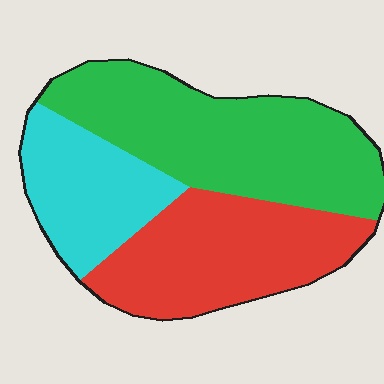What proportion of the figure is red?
Red covers about 35% of the figure.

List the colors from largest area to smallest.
From largest to smallest: green, red, cyan.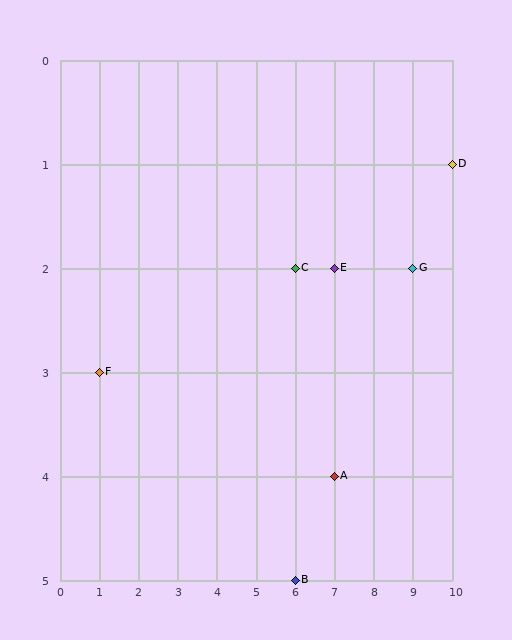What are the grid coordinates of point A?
Point A is at grid coordinates (7, 4).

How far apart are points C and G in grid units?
Points C and G are 3 columns apart.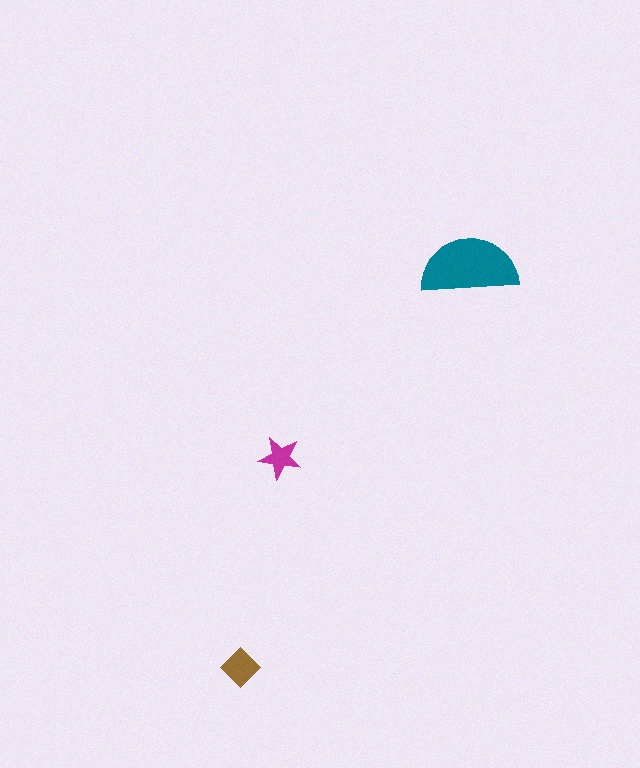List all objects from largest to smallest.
The teal semicircle, the brown diamond, the magenta star.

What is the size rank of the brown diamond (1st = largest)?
2nd.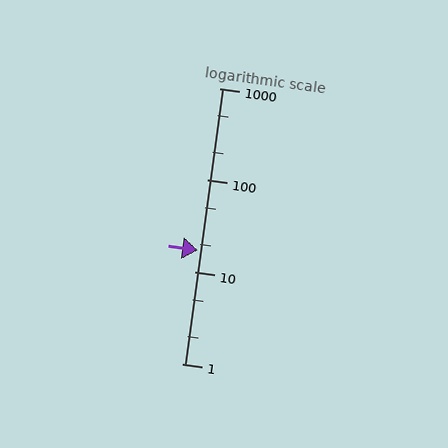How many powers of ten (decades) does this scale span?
The scale spans 3 decades, from 1 to 1000.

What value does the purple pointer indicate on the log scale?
The pointer indicates approximately 17.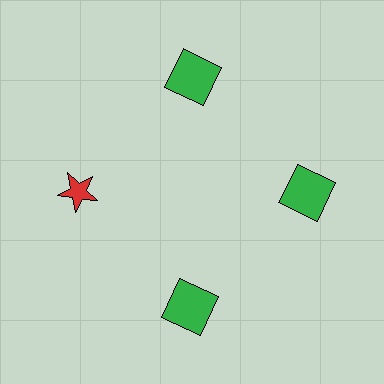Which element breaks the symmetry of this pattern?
The red star at roughly the 9 o'clock position breaks the symmetry. All other shapes are green squares.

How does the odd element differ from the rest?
It differs in both color (red instead of green) and shape (star instead of square).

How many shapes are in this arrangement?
There are 4 shapes arranged in a ring pattern.